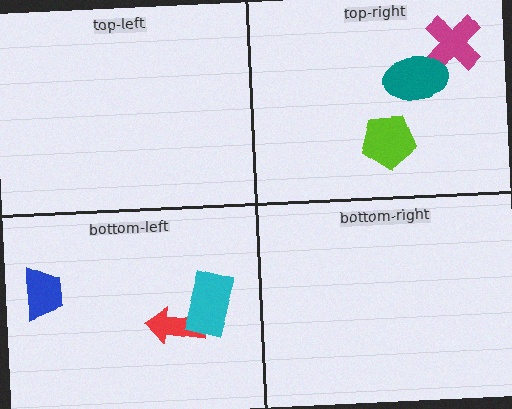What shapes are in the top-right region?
The magenta cross, the teal ellipse, the lime pentagon.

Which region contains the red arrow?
The bottom-left region.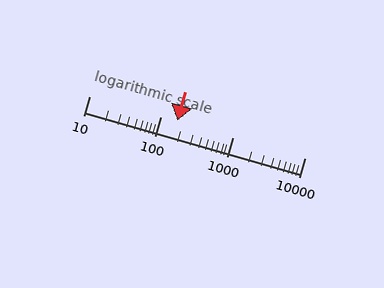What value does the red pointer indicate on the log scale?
The pointer indicates approximately 170.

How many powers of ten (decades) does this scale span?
The scale spans 3 decades, from 10 to 10000.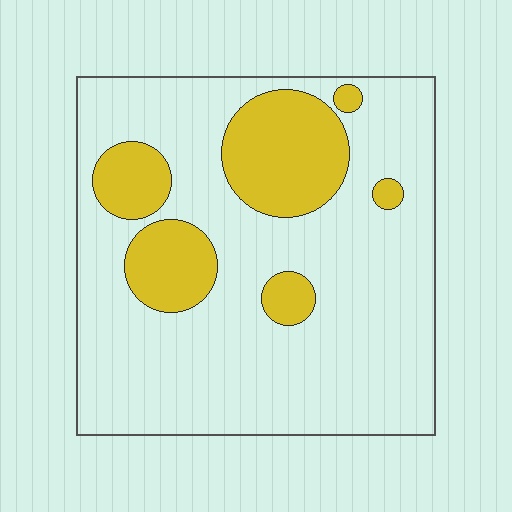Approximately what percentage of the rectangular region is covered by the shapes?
Approximately 20%.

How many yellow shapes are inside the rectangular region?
6.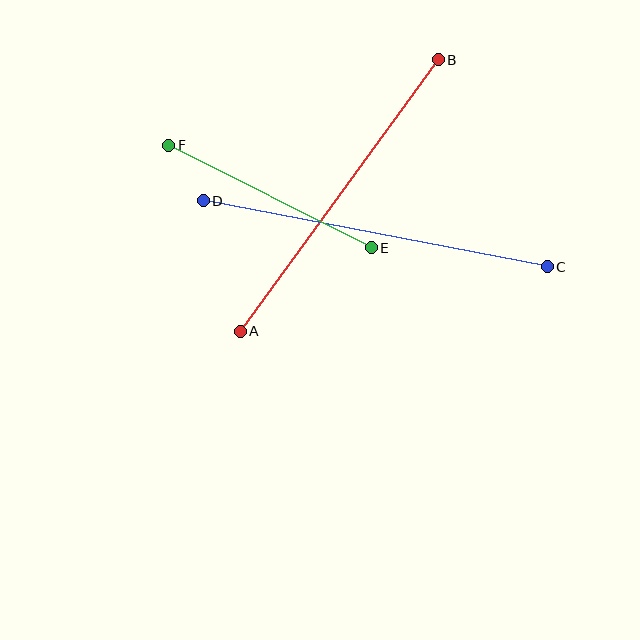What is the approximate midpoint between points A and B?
The midpoint is at approximately (339, 196) pixels.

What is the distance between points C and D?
The distance is approximately 350 pixels.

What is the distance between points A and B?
The distance is approximately 336 pixels.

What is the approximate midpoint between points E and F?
The midpoint is at approximately (270, 196) pixels.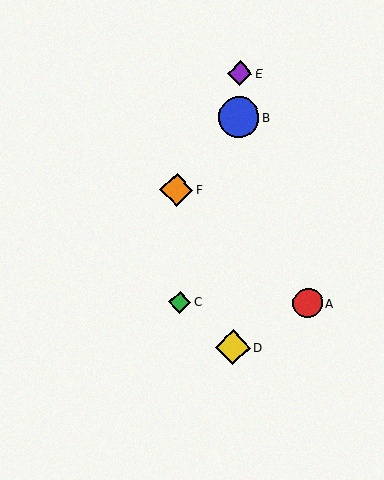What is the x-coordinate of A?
Object A is at x≈308.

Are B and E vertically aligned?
Yes, both are at x≈239.